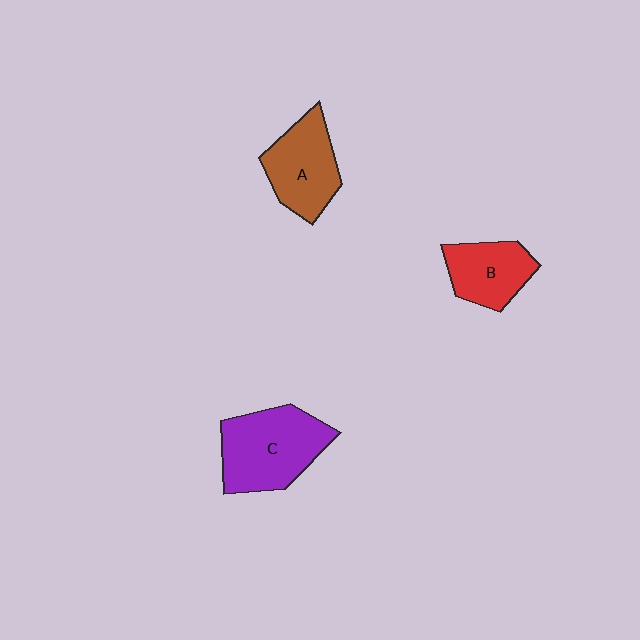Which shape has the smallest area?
Shape B (red).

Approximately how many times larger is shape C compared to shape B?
Approximately 1.6 times.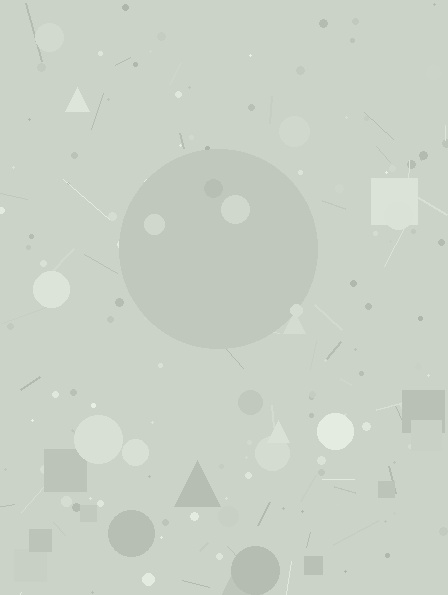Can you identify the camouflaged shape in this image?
The camouflaged shape is a circle.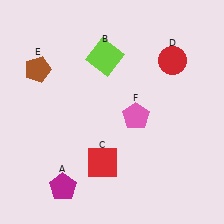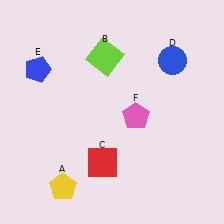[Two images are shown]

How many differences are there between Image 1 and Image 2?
There are 3 differences between the two images.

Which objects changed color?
A changed from magenta to yellow. D changed from red to blue. E changed from brown to blue.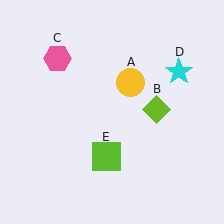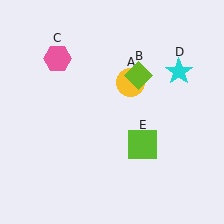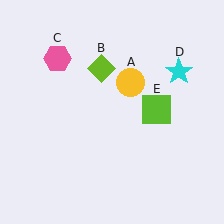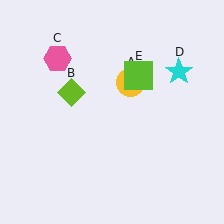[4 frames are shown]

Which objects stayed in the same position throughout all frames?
Yellow circle (object A) and pink hexagon (object C) and cyan star (object D) remained stationary.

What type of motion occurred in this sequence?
The lime diamond (object B), lime square (object E) rotated counterclockwise around the center of the scene.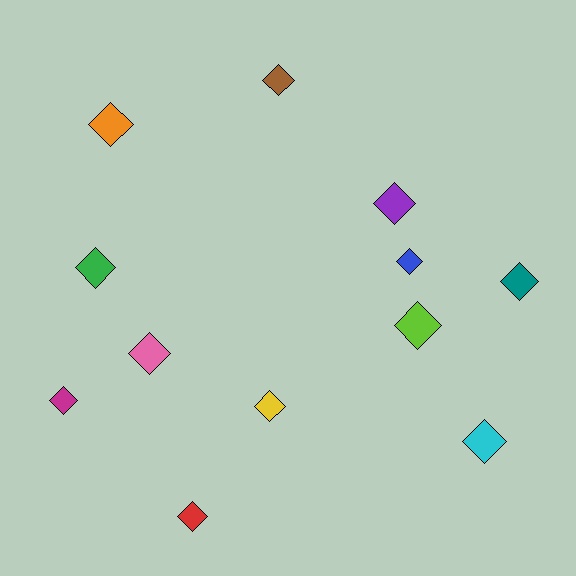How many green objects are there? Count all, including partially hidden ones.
There is 1 green object.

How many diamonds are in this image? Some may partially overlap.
There are 12 diamonds.